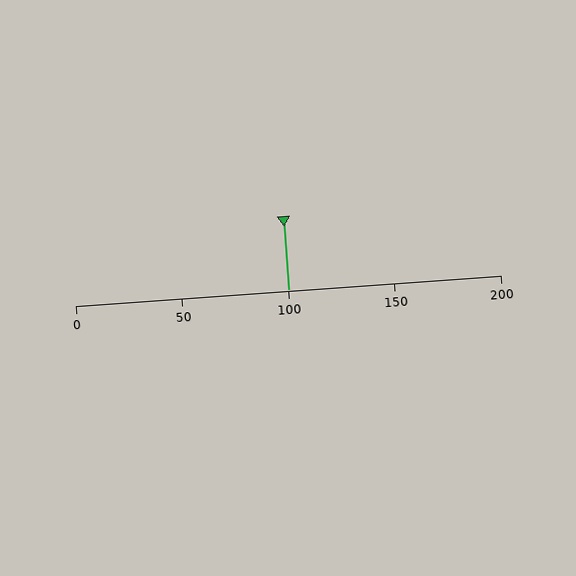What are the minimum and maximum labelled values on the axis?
The axis runs from 0 to 200.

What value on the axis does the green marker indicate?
The marker indicates approximately 100.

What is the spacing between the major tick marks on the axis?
The major ticks are spaced 50 apart.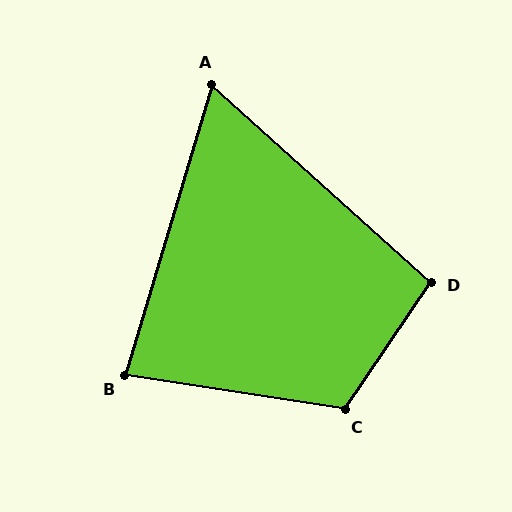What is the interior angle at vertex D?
Approximately 98 degrees (obtuse).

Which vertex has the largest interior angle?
C, at approximately 116 degrees.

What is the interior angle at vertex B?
Approximately 82 degrees (acute).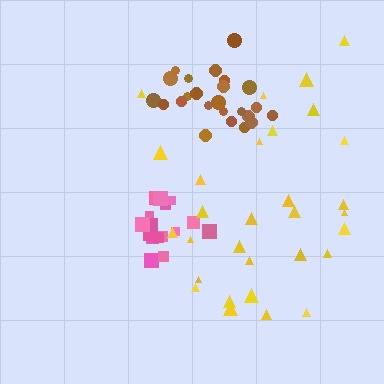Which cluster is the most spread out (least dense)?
Yellow.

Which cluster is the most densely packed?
Pink.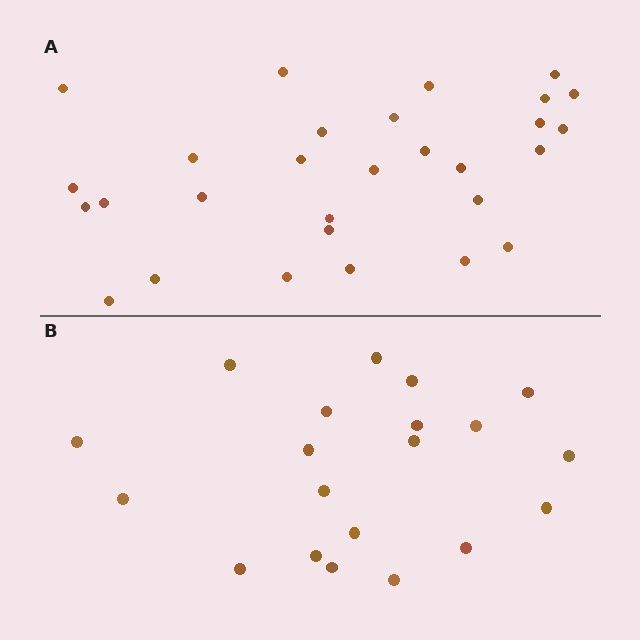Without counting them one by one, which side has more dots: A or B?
Region A (the top region) has more dots.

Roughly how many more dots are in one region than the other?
Region A has roughly 8 or so more dots than region B.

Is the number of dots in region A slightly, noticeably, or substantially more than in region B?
Region A has substantially more. The ratio is roughly 1.4 to 1.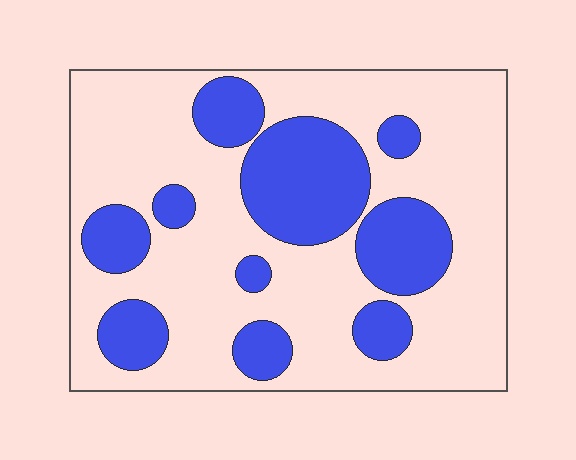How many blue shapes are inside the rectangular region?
10.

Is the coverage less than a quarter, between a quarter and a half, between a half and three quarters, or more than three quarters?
Between a quarter and a half.